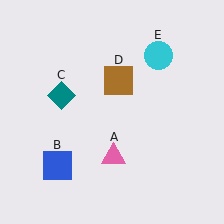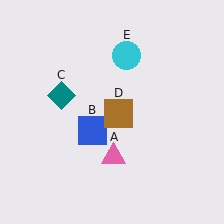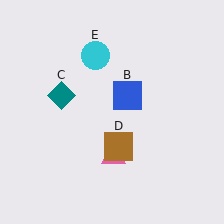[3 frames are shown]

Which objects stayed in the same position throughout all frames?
Pink triangle (object A) and teal diamond (object C) remained stationary.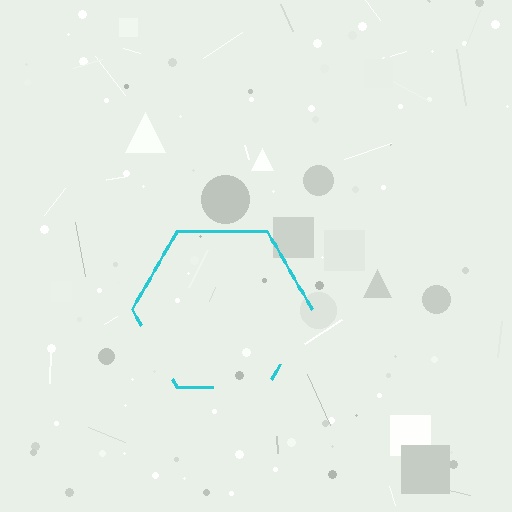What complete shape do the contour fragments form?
The contour fragments form a hexagon.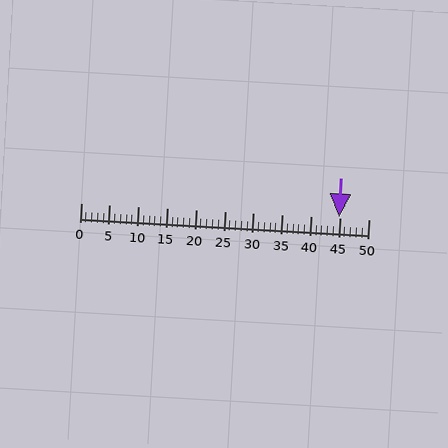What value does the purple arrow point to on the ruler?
The purple arrow points to approximately 45.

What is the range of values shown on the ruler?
The ruler shows values from 0 to 50.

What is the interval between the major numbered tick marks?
The major tick marks are spaced 5 units apart.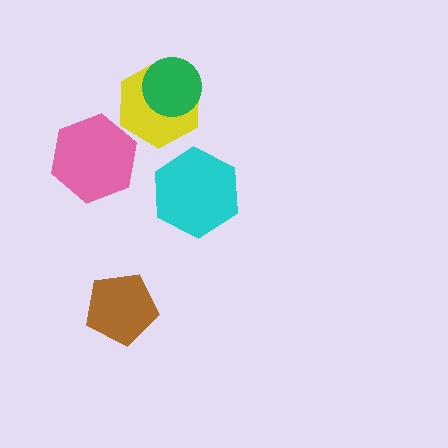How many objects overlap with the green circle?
1 object overlaps with the green circle.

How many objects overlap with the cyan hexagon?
0 objects overlap with the cyan hexagon.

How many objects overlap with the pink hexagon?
0 objects overlap with the pink hexagon.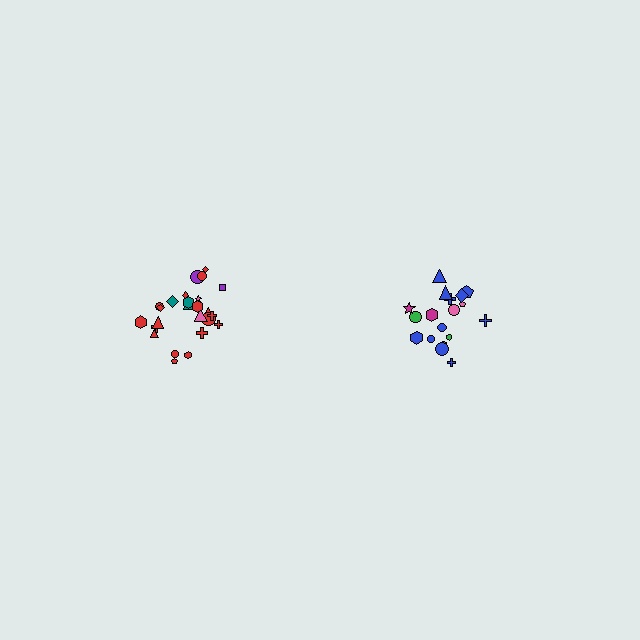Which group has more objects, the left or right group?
The left group.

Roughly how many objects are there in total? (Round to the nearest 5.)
Roughly 45 objects in total.